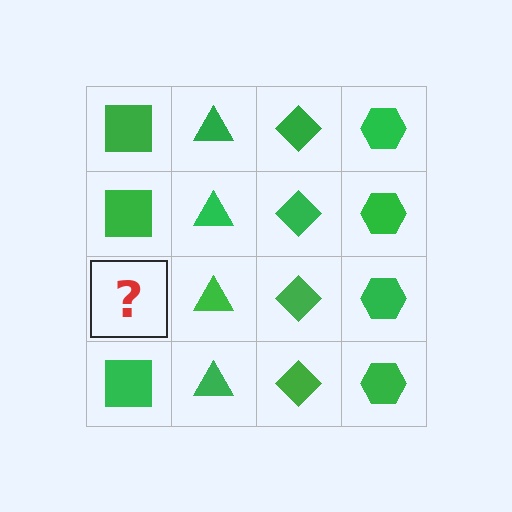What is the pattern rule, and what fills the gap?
The rule is that each column has a consistent shape. The gap should be filled with a green square.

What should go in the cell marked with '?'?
The missing cell should contain a green square.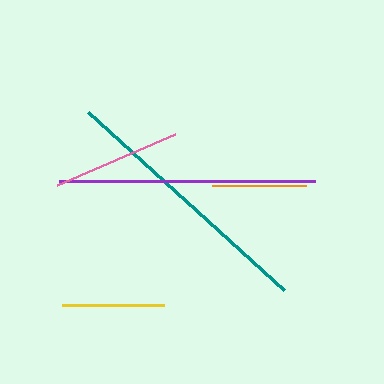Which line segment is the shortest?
The orange line is the shortest at approximately 94 pixels.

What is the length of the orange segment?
The orange segment is approximately 94 pixels long.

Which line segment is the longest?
The teal line is the longest at approximately 265 pixels.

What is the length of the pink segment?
The pink segment is approximately 128 pixels long.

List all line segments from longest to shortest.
From longest to shortest: teal, purple, pink, yellow, orange.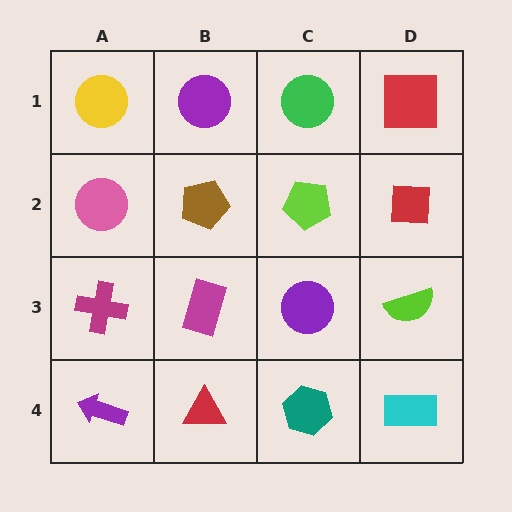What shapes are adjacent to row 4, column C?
A purple circle (row 3, column C), a red triangle (row 4, column B), a cyan rectangle (row 4, column D).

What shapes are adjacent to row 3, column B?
A brown pentagon (row 2, column B), a red triangle (row 4, column B), a magenta cross (row 3, column A), a purple circle (row 3, column C).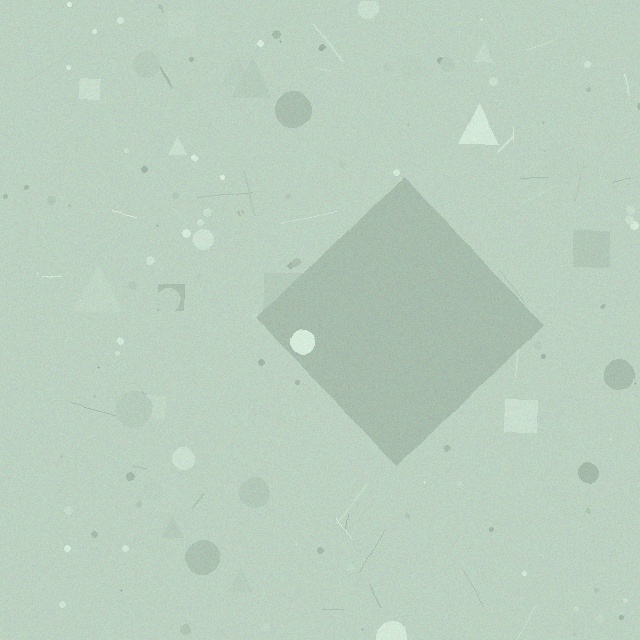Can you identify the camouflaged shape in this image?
The camouflaged shape is a diamond.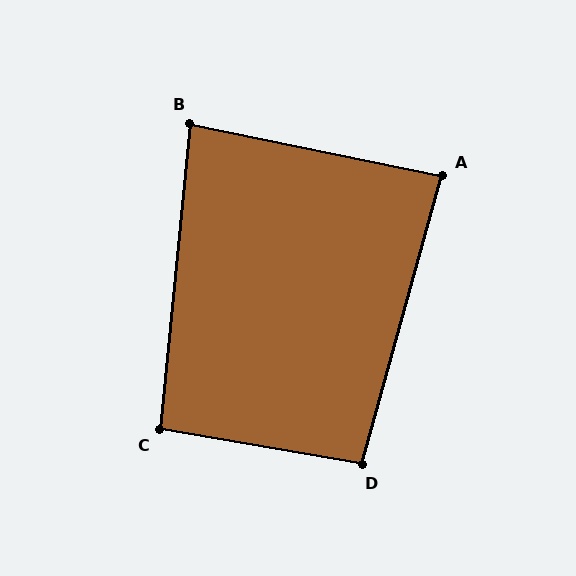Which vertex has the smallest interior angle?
B, at approximately 84 degrees.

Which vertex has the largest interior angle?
D, at approximately 96 degrees.